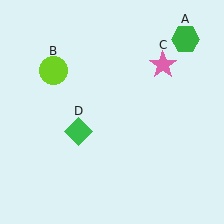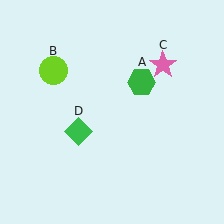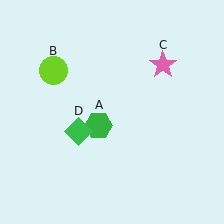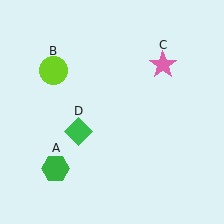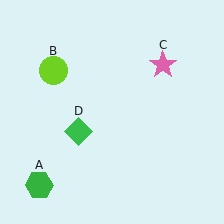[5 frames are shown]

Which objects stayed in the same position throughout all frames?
Lime circle (object B) and pink star (object C) and green diamond (object D) remained stationary.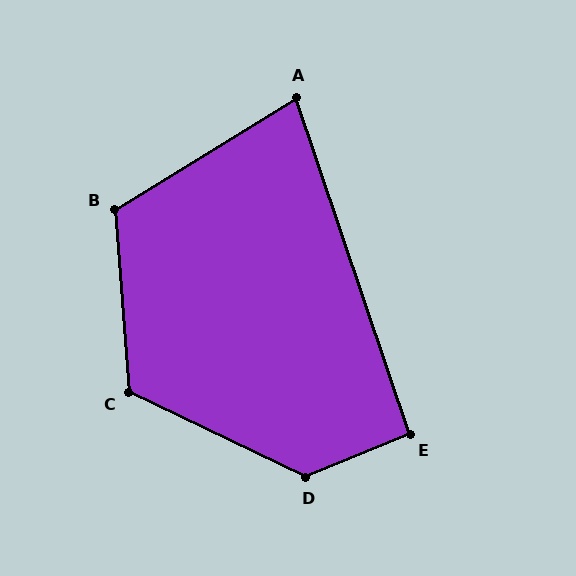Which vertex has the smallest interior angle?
A, at approximately 77 degrees.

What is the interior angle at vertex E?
Approximately 94 degrees (approximately right).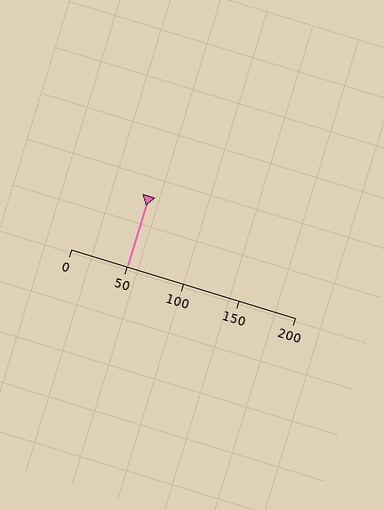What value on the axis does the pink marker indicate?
The marker indicates approximately 50.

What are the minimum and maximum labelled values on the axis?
The axis runs from 0 to 200.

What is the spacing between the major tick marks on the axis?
The major ticks are spaced 50 apart.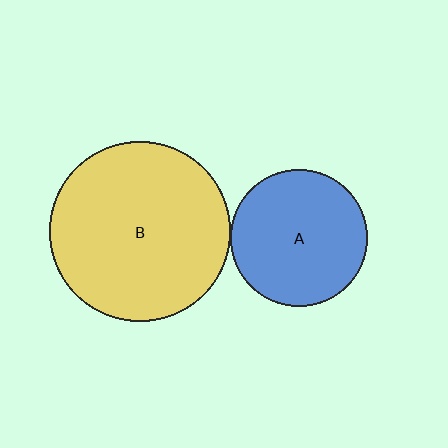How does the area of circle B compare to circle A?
Approximately 1.7 times.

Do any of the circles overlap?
No, none of the circles overlap.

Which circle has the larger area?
Circle B (yellow).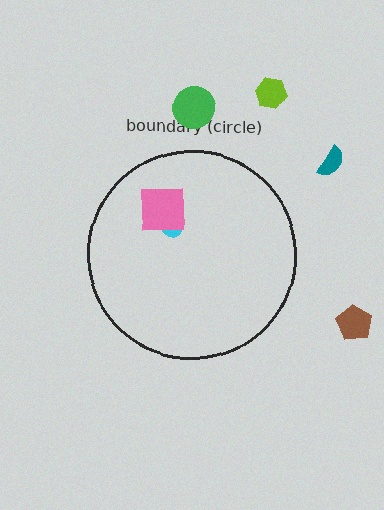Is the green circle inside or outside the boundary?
Outside.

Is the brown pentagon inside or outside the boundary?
Outside.